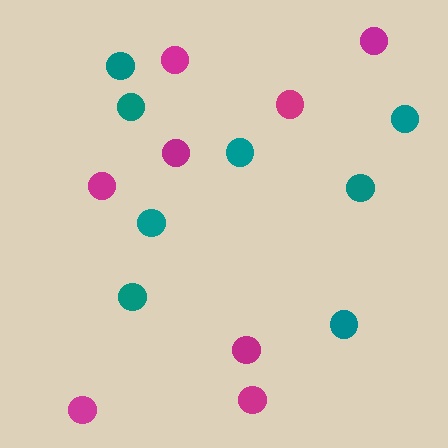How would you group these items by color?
There are 2 groups: one group of teal circles (8) and one group of magenta circles (8).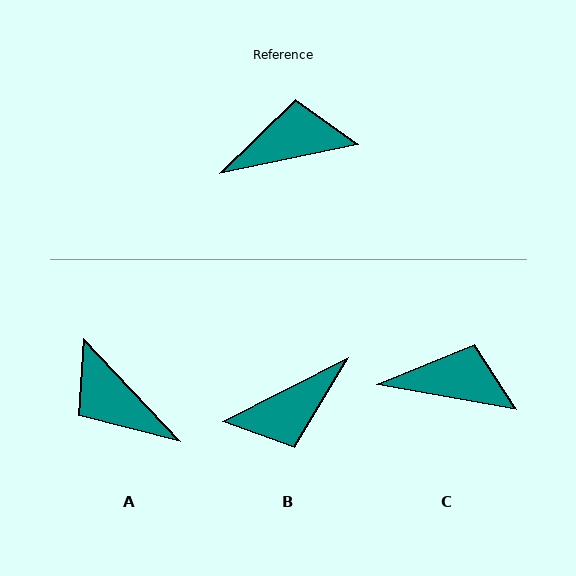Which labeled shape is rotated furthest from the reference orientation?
B, about 165 degrees away.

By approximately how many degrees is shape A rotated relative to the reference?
Approximately 122 degrees counter-clockwise.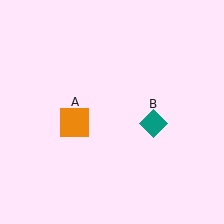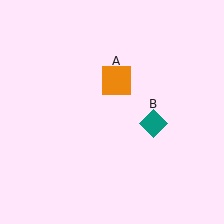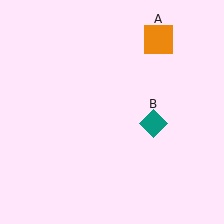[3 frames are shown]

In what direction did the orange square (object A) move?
The orange square (object A) moved up and to the right.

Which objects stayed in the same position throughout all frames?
Teal diamond (object B) remained stationary.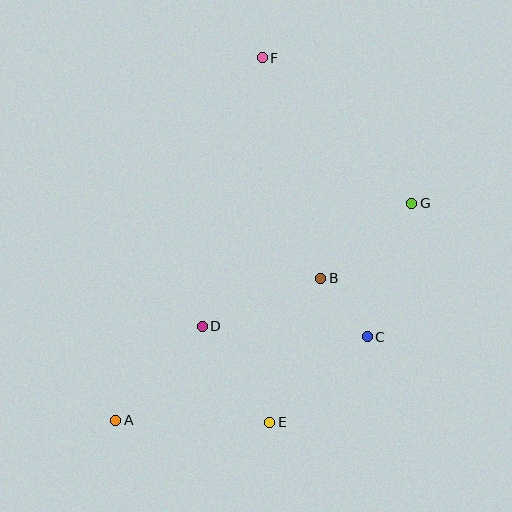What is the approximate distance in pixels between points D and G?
The distance between D and G is approximately 242 pixels.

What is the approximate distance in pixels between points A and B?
The distance between A and B is approximately 249 pixels.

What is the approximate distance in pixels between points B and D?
The distance between B and D is approximately 127 pixels.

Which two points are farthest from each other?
Points A and F are farthest from each other.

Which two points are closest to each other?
Points B and C are closest to each other.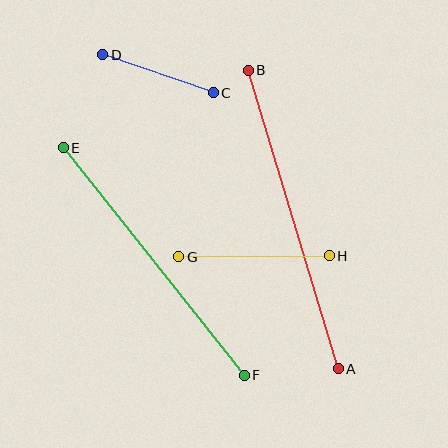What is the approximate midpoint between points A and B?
The midpoint is at approximately (293, 219) pixels.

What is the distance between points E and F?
The distance is approximately 291 pixels.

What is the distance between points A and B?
The distance is approximately 312 pixels.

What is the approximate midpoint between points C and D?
The midpoint is at approximately (158, 74) pixels.